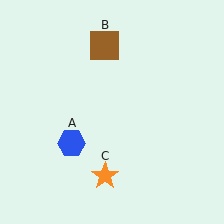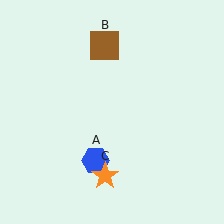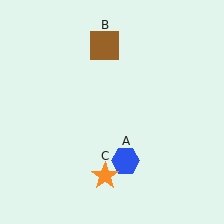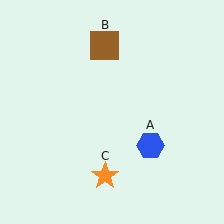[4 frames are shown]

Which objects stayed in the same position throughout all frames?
Brown square (object B) and orange star (object C) remained stationary.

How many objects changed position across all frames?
1 object changed position: blue hexagon (object A).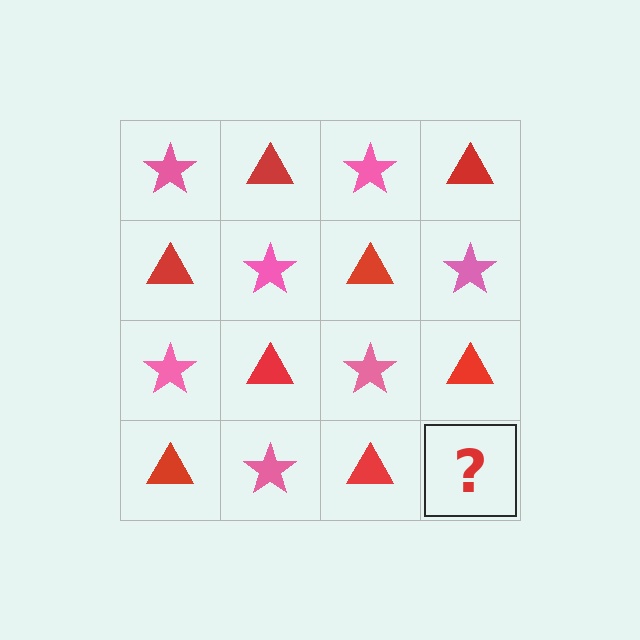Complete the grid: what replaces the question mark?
The question mark should be replaced with a pink star.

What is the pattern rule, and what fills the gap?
The rule is that it alternates pink star and red triangle in a checkerboard pattern. The gap should be filled with a pink star.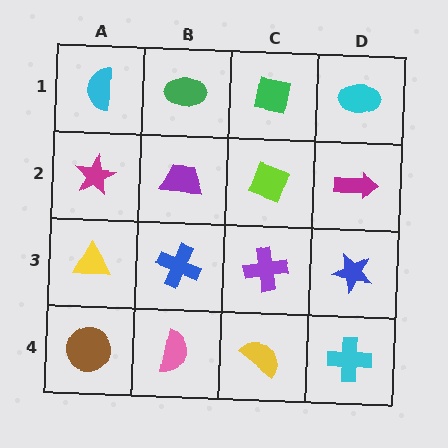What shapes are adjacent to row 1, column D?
A magenta arrow (row 2, column D), a green square (row 1, column C).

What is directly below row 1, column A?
A magenta star.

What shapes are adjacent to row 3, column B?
A purple trapezoid (row 2, column B), a pink semicircle (row 4, column B), a yellow triangle (row 3, column A), a purple cross (row 3, column C).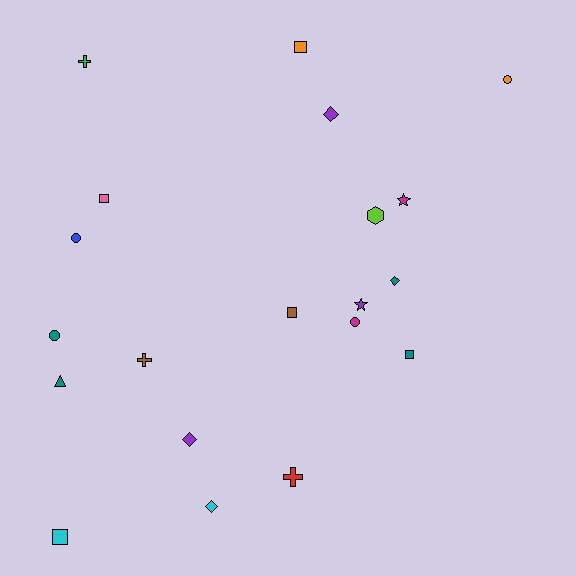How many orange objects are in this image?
There are 2 orange objects.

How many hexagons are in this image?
There is 1 hexagon.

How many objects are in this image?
There are 20 objects.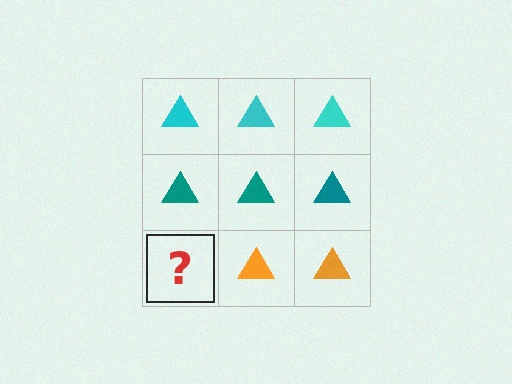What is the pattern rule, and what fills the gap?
The rule is that each row has a consistent color. The gap should be filled with an orange triangle.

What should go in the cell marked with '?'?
The missing cell should contain an orange triangle.